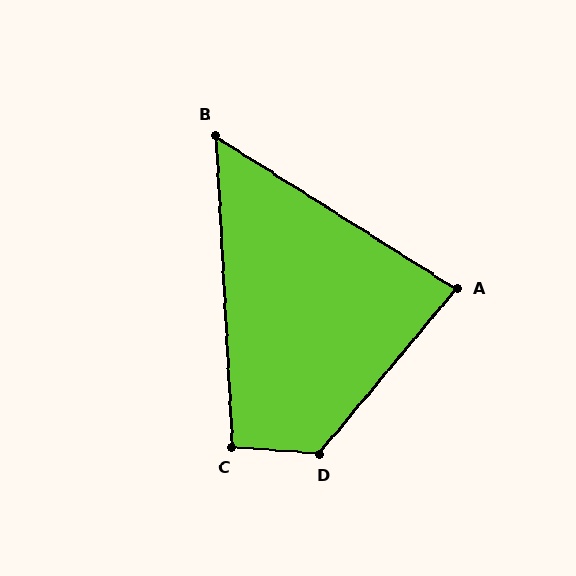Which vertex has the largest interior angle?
D, at approximately 125 degrees.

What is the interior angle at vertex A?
Approximately 83 degrees (acute).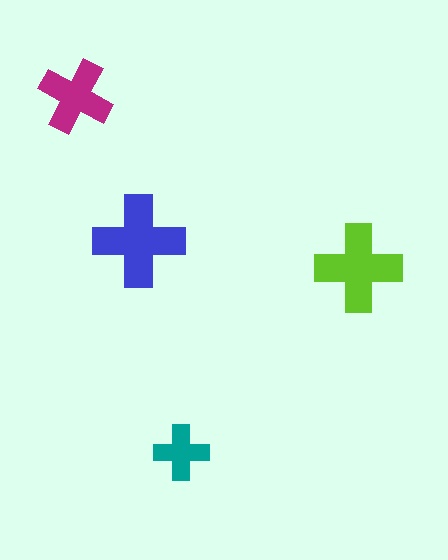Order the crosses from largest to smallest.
the blue one, the lime one, the magenta one, the teal one.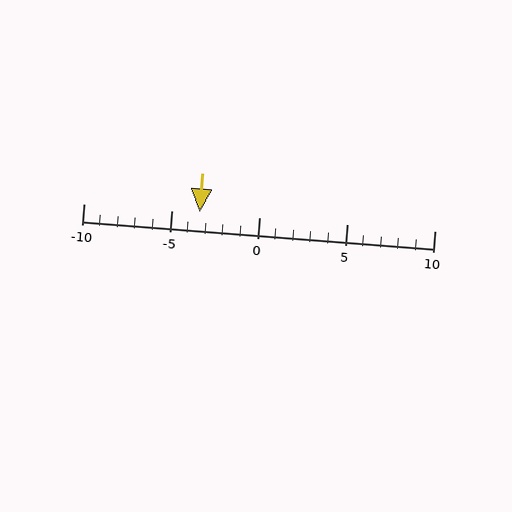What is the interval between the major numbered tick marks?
The major tick marks are spaced 5 units apart.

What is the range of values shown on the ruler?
The ruler shows values from -10 to 10.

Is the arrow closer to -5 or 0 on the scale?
The arrow is closer to -5.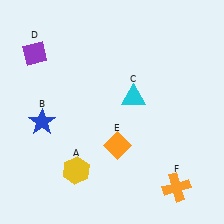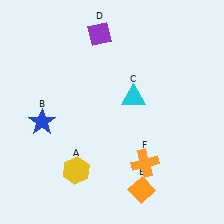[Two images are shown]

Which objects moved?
The objects that moved are: the purple diamond (D), the orange diamond (E), the orange cross (F).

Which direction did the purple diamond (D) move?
The purple diamond (D) moved right.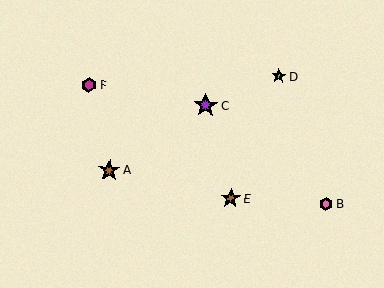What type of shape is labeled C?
Shape C is a purple star.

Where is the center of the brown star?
The center of the brown star is at (109, 170).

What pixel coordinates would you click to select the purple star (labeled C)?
Click at (206, 105) to select the purple star C.